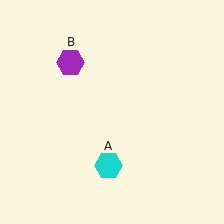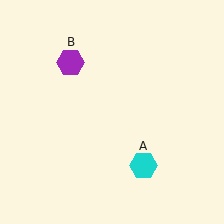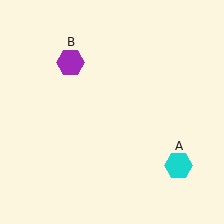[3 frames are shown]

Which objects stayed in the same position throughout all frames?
Purple hexagon (object B) remained stationary.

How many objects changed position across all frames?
1 object changed position: cyan hexagon (object A).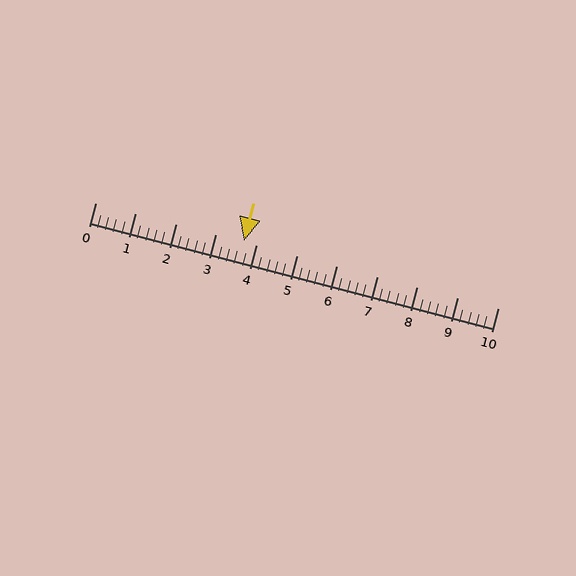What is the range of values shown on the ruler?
The ruler shows values from 0 to 10.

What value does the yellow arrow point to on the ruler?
The yellow arrow points to approximately 3.7.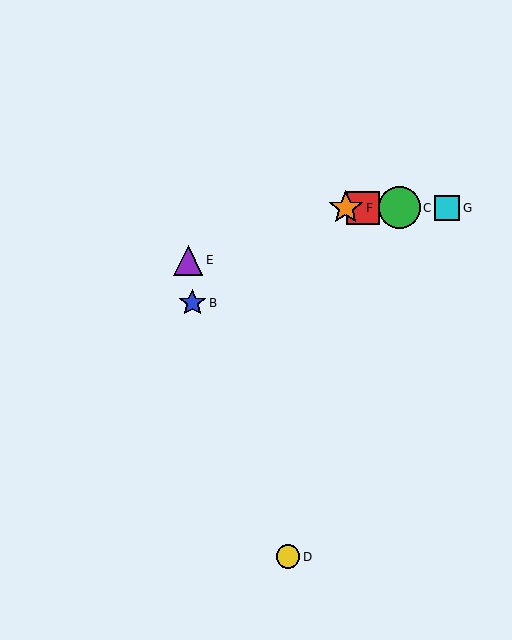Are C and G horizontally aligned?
Yes, both are at y≈208.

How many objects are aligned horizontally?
4 objects (A, C, F, G) are aligned horizontally.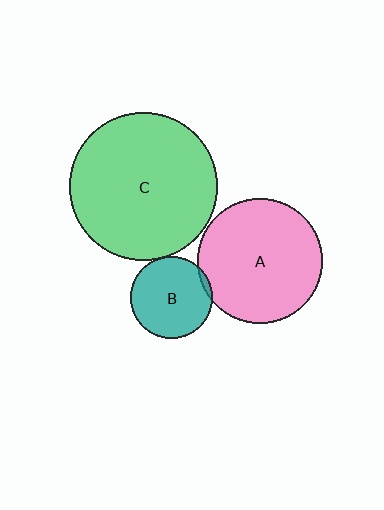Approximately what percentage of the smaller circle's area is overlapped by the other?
Approximately 5%.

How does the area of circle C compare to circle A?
Approximately 1.4 times.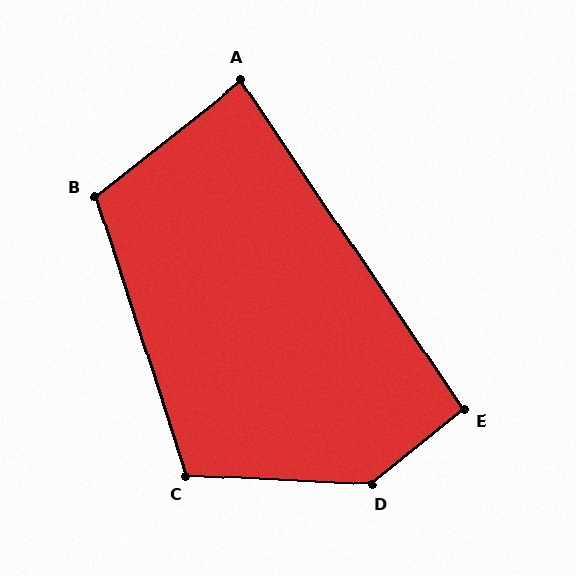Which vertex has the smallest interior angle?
A, at approximately 85 degrees.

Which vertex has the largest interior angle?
D, at approximately 138 degrees.